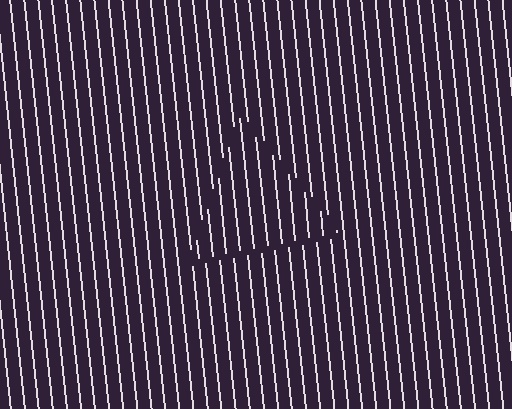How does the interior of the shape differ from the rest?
The interior of the shape contains the same grating, shifted by half a period — the contour is defined by the phase discontinuity where line-ends from the inner and outer gratings abut.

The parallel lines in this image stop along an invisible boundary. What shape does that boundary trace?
An illusory triangle. The interior of the shape contains the same grating, shifted by half a period — the contour is defined by the phase discontinuity where line-ends from the inner and outer gratings abut.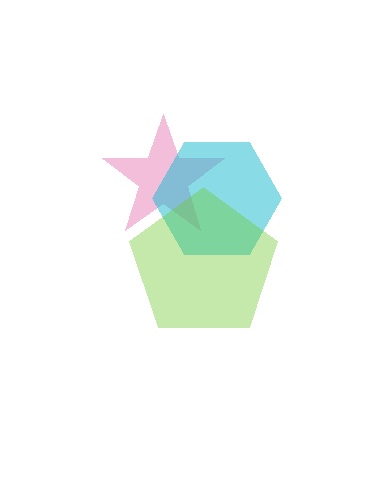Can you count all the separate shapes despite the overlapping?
Yes, there are 3 separate shapes.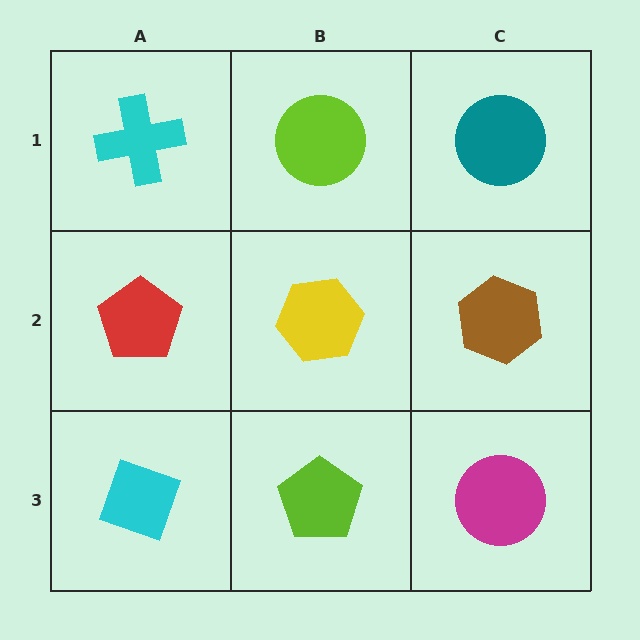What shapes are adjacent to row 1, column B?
A yellow hexagon (row 2, column B), a cyan cross (row 1, column A), a teal circle (row 1, column C).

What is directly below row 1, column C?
A brown hexagon.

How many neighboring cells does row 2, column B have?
4.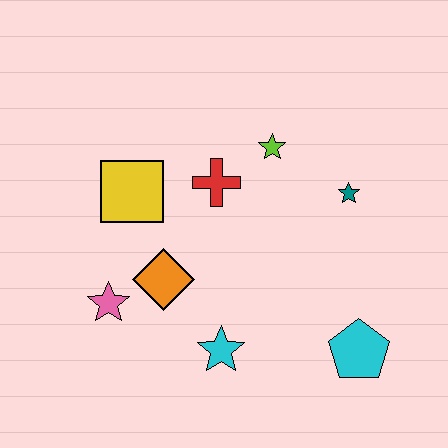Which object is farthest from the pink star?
The teal star is farthest from the pink star.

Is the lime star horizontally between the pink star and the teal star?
Yes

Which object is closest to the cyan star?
The orange diamond is closest to the cyan star.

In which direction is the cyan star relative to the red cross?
The cyan star is below the red cross.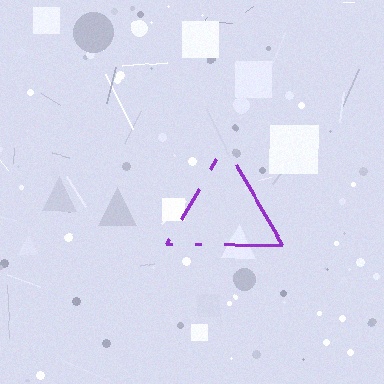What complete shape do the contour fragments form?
The contour fragments form a triangle.